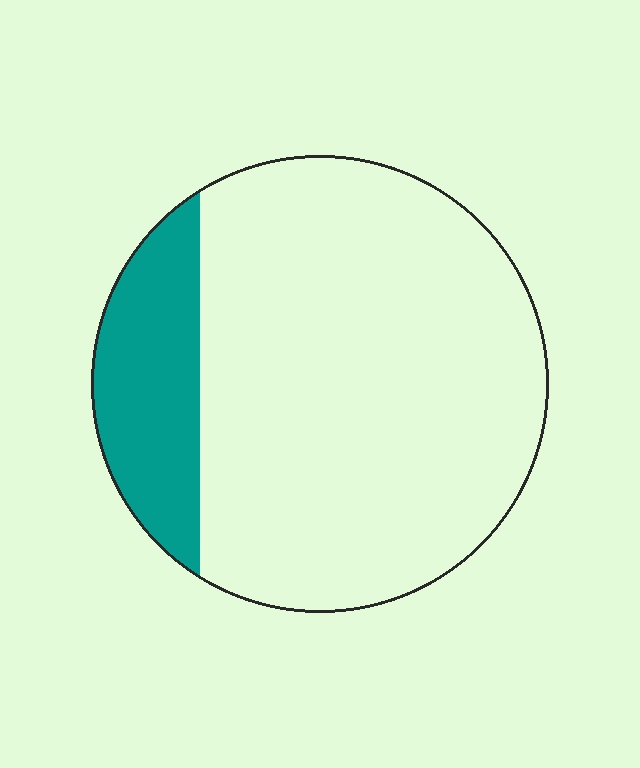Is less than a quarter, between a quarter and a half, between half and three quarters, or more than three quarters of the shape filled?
Less than a quarter.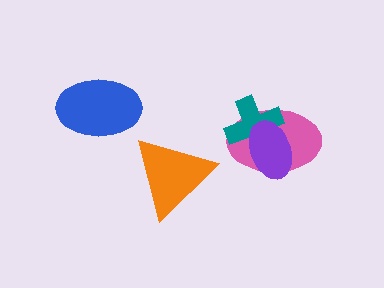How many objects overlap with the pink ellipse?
2 objects overlap with the pink ellipse.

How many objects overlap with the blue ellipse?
0 objects overlap with the blue ellipse.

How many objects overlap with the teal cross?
2 objects overlap with the teal cross.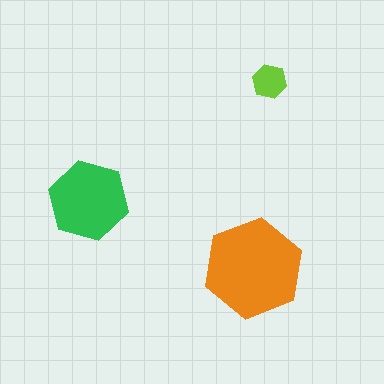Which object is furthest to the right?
The lime hexagon is rightmost.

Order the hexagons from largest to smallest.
the orange one, the green one, the lime one.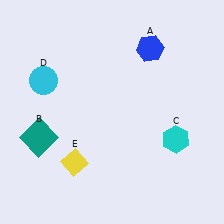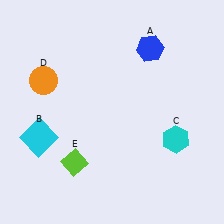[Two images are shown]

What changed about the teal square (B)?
In Image 1, B is teal. In Image 2, it changed to cyan.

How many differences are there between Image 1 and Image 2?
There are 3 differences between the two images.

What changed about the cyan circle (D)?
In Image 1, D is cyan. In Image 2, it changed to orange.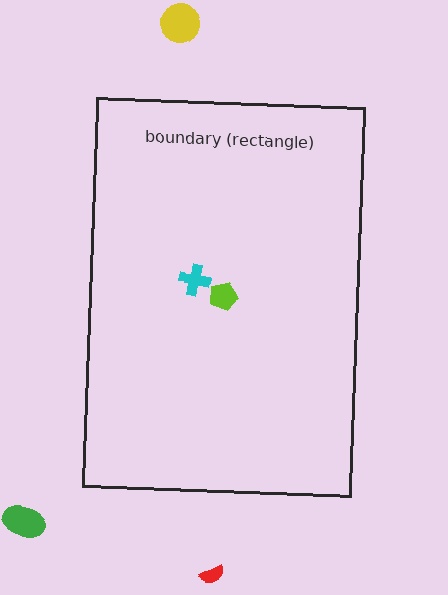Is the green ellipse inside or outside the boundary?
Outside.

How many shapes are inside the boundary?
2 inside, 3 outside.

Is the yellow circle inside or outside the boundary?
Outside.